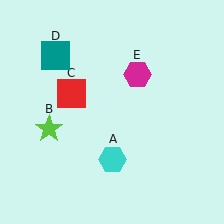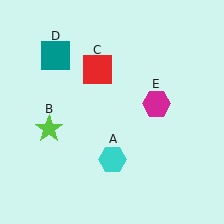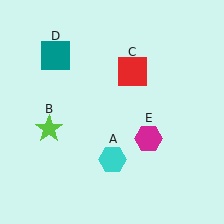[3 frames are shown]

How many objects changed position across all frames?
2 objects changed position: red square (object C), magenta hexagon (object E).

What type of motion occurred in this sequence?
The red square (object C), magenta hexagon (object E) rotated clockwise around the center of the scene.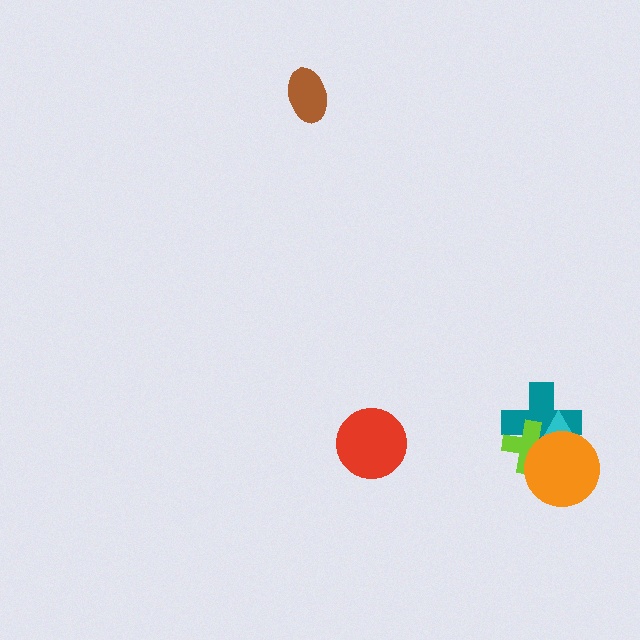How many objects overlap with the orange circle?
3 objects overlap with the orange circle.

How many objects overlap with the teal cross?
3 objects overlap with the teal cross.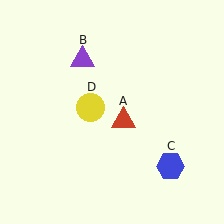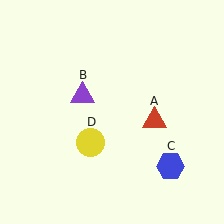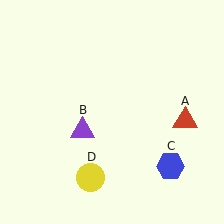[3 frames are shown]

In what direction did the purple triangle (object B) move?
The purple triangle (object B) moved down.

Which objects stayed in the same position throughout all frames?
Blue hexagon (object C) remained stationary.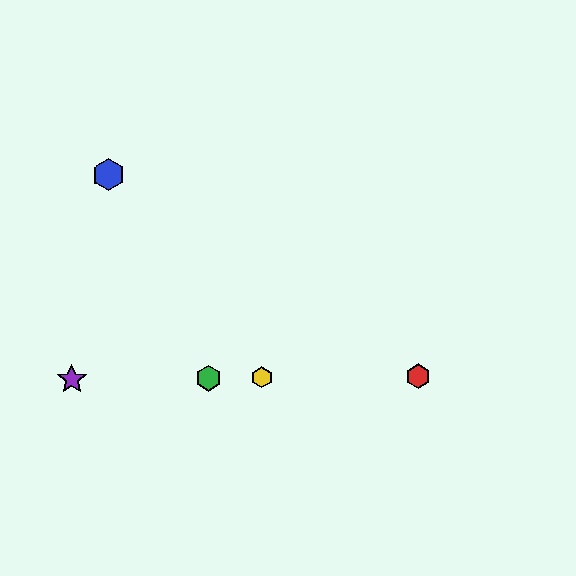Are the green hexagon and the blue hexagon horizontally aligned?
No, the green hexagon is at y≈378 and the blue hexagon is at y≈175.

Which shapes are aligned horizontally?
The red hexagon, the green hexagon, the yellow hexagon, the purple star are aligned horizontally.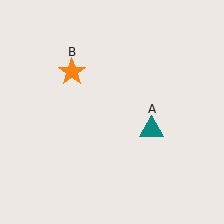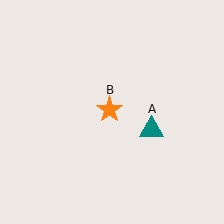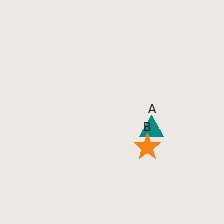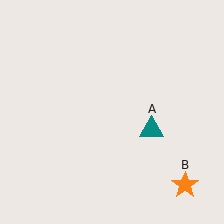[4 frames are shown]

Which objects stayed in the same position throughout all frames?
Teal triangle (object A) remained stationary.